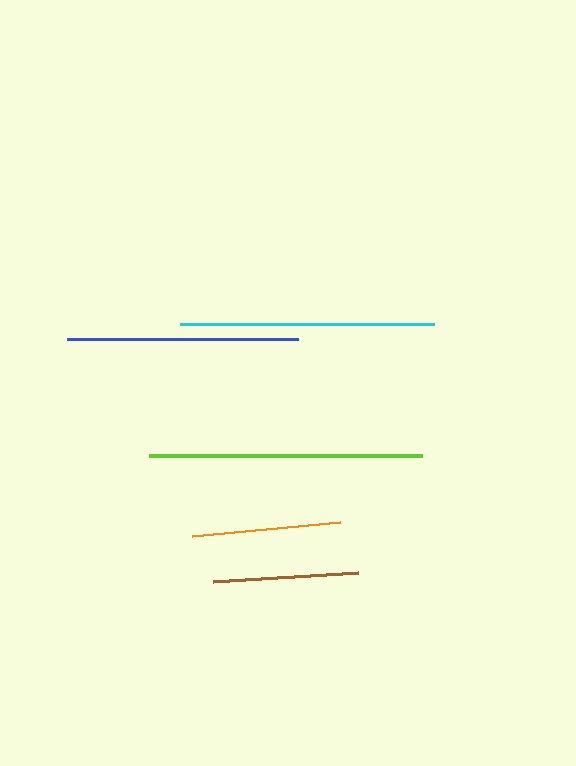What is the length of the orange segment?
The orange segment is approximately 148 pixels long.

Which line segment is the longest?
The lime line is the longest at approximately 273 pixels.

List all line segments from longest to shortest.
From longest to shortest: lime, cyan, blue, orange, brown.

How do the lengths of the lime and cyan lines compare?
The lime and cyan lines are approximately the same length.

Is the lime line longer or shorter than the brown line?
The lime line is longer than the brown line.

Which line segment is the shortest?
The brown line is the shortest at approximately 145 pixels.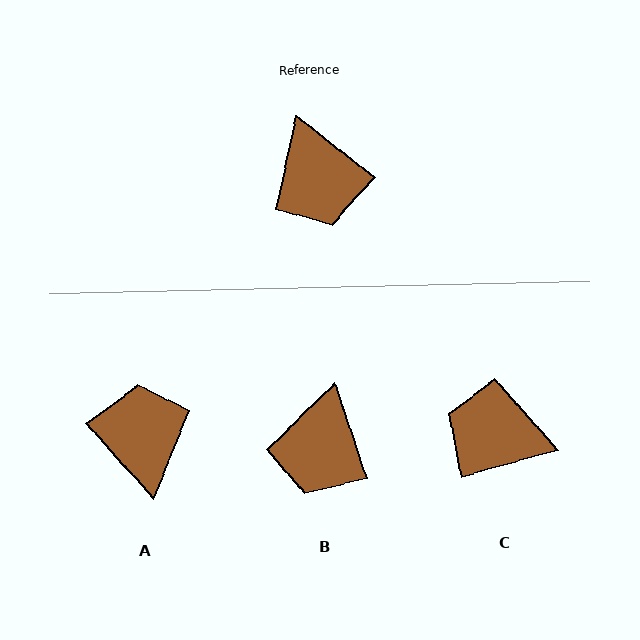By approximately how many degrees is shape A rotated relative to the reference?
Approximately 169 degrees counter-clockwise.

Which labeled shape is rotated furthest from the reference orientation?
A, about 169 degrees away.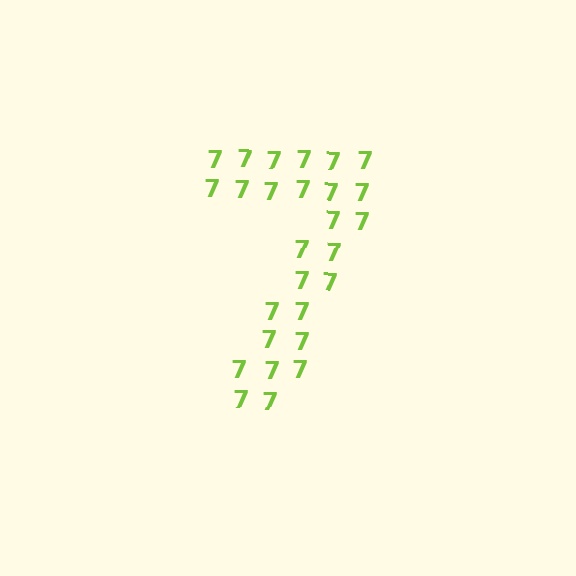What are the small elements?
The small elements are digit 7's.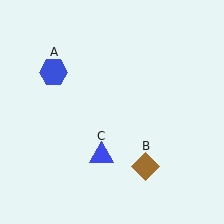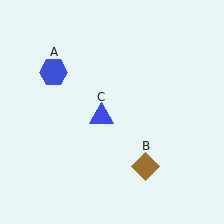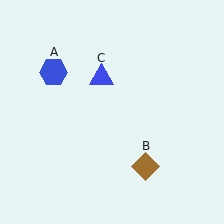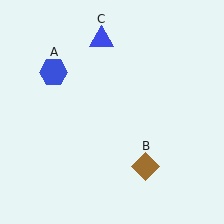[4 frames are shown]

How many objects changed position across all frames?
1 object changed position: blue triangle (object C).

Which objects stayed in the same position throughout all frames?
Blue hexagon (object A) and brown diamond (object B) remained stationary.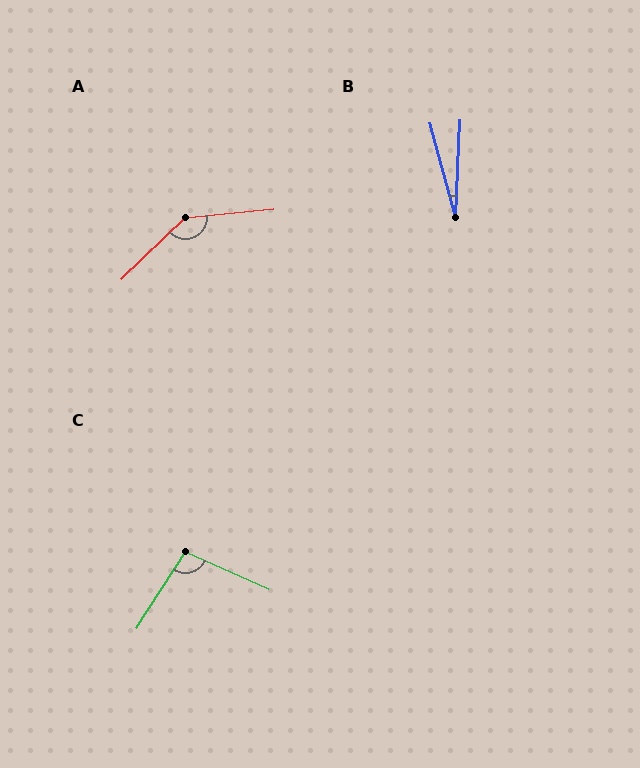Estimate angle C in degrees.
Approximately 98 degrees.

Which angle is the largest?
A, at approximately 142 degrees.